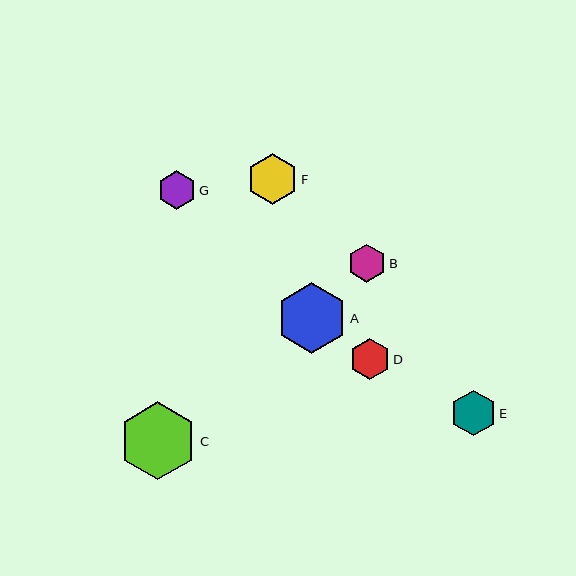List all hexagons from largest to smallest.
From largest to smallest: C, A, F, E, D, G, B.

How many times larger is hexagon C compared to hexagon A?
Hexagon C is approximately 1.1 times the size of hexagon A.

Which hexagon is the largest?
Hexagon C is the largest with a size of approximately 78 pixels.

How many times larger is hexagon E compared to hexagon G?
Hexagon E is approximately 1.2 times the size of hexagon G.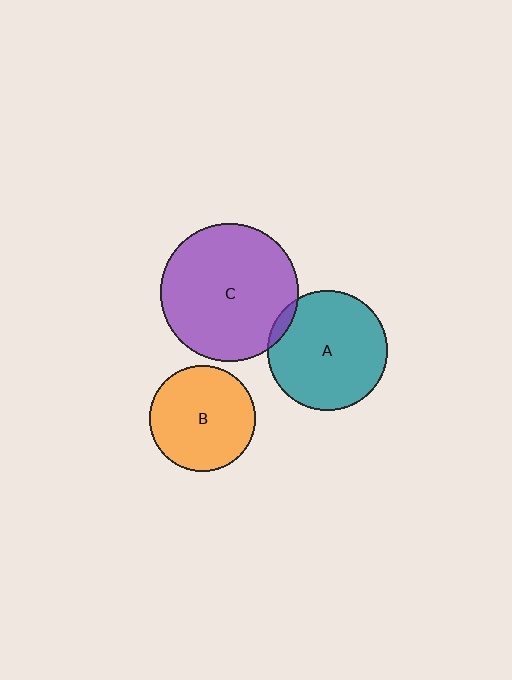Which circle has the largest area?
Circle C (purple).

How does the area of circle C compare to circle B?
Approximately 1.7 times.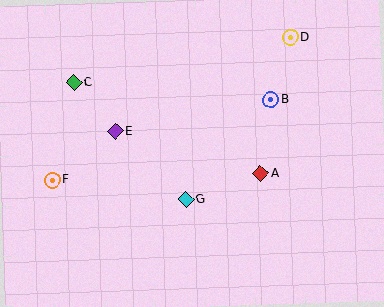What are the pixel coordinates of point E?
Point E is at (115, 131).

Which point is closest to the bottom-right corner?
Point A is closest to the bottom-right corner.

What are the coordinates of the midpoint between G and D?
The midpoint between G and D is at (238, 119).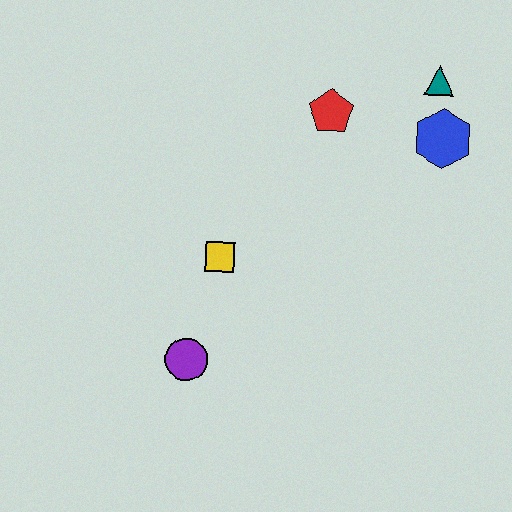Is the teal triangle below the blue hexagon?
No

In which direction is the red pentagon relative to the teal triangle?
The red pentagon is to the left of the teal triangle.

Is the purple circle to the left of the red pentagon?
Yes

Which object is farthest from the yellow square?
The teal triangle is farthest from the yellow square.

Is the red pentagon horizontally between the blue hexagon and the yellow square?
Yes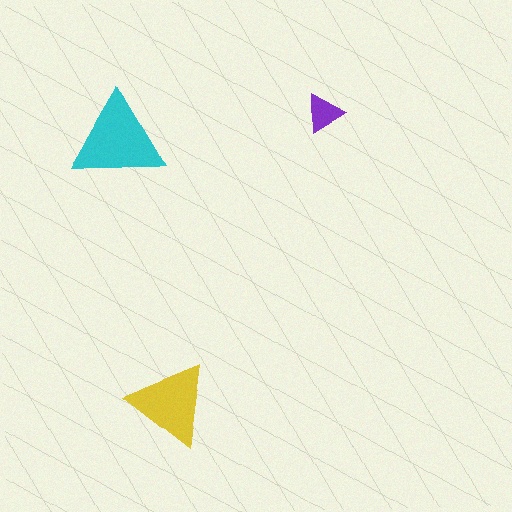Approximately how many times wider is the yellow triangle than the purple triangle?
About 2 times wider.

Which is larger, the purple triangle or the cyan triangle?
The cyan one.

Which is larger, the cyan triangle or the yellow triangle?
The cyan one.